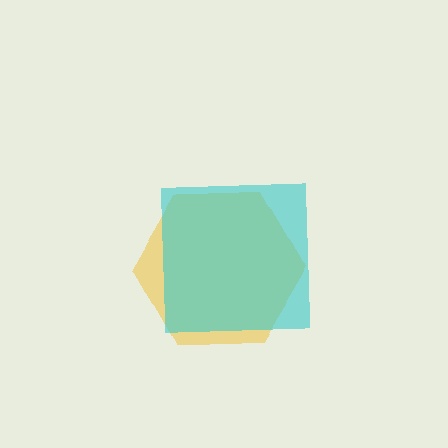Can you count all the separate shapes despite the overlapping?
Yes, there are 2 separate shapes.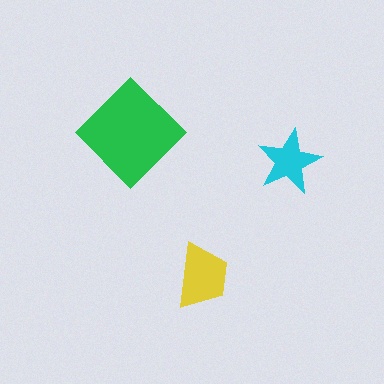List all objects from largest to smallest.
The green diamond, the yellow trapezoid, the cyan star.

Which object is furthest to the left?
The green diamond is leftmost.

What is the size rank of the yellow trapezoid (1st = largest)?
2nd.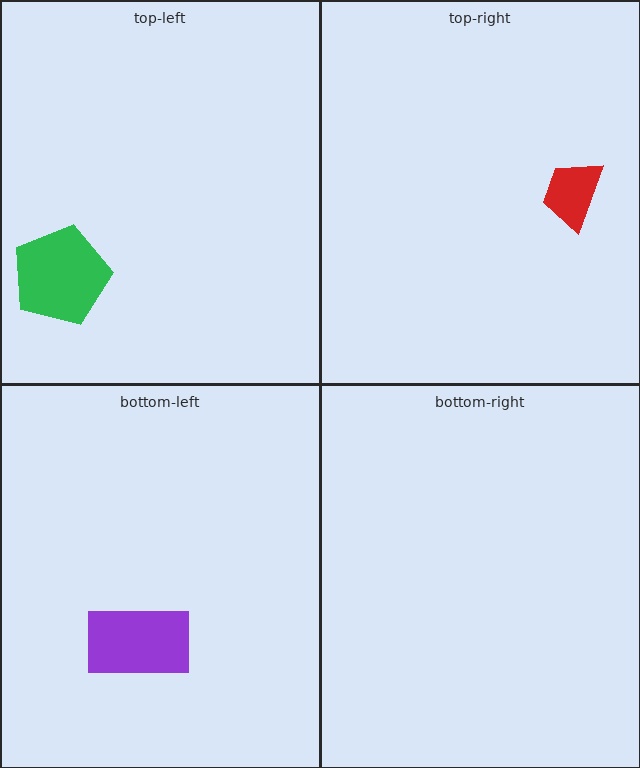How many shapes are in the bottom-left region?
1.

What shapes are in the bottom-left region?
The purple rectangle.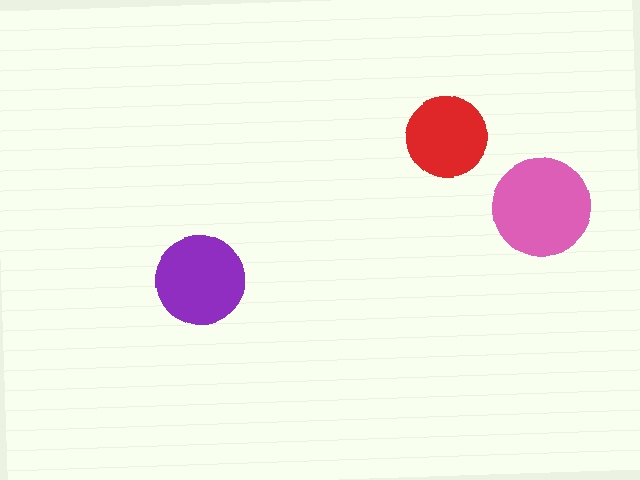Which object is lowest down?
The purple circle is bottommost.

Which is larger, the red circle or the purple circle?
The purple one.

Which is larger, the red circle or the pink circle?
The pink one.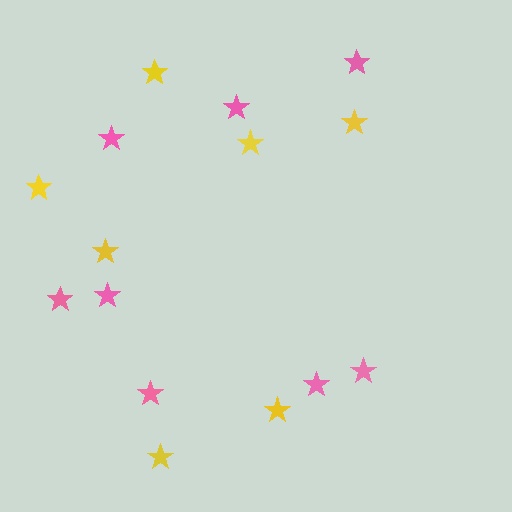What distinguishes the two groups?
There are 2 groups: one group of pink stars (8) and one group of yellow stars (7).